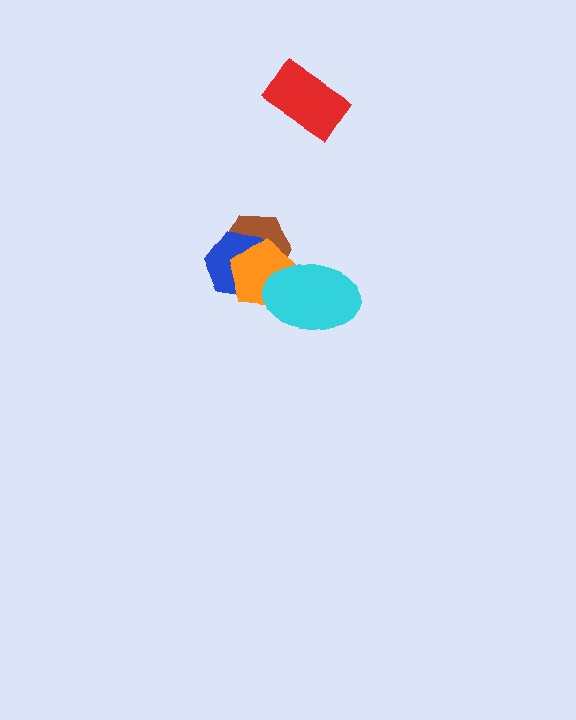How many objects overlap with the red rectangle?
0 objects overlap with the red rectangle.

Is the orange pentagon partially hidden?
Yes, it is partially covered by another shape.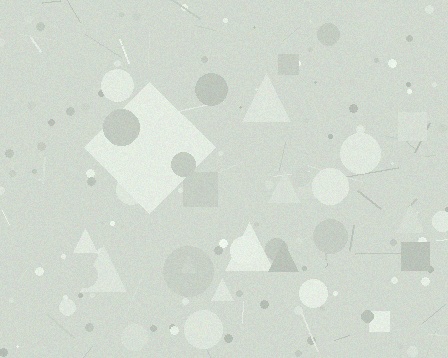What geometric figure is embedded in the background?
A diamond is embedded in the background.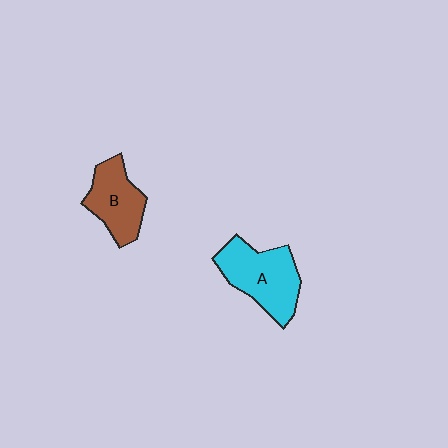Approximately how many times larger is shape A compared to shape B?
Approximately 1.3 times.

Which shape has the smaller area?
Shape B (brown).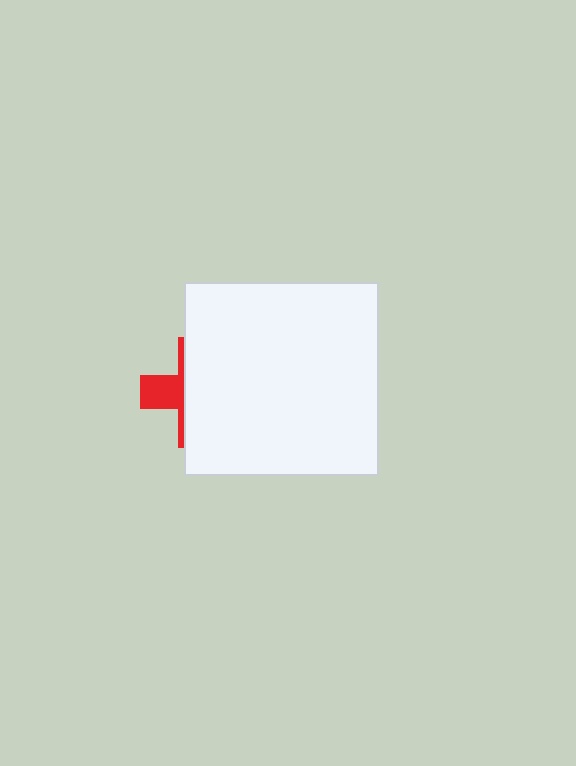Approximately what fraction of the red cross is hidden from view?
Roughly 69% of the red cross is hidden behind the white rectangle.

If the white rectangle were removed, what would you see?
You would see the complete red cross.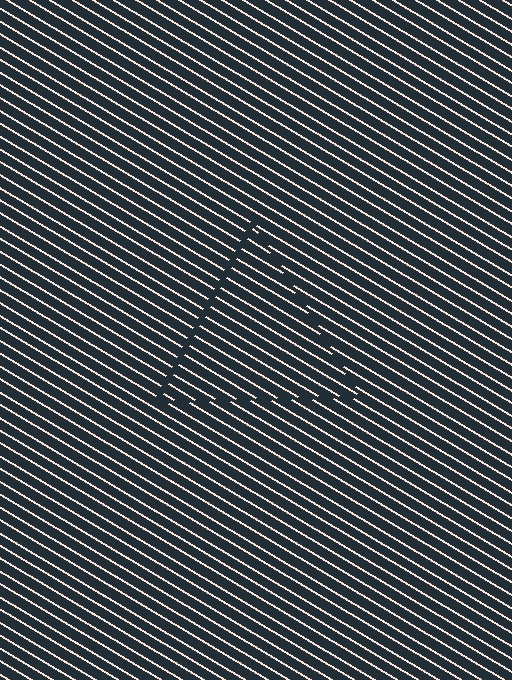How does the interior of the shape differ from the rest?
The interior of the shape contains the same grating, shifted by half a period — the contour is defined by the phase discontinuity where line-ends from the inner and outer gratings abut.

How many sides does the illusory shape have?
3 sides — the line-ends trace a triangle.